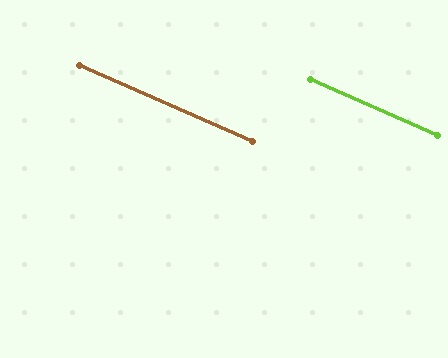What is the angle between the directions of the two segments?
Approximately 0 degrees.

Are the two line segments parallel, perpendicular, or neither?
Parallel — their directions differ by only 0.3°.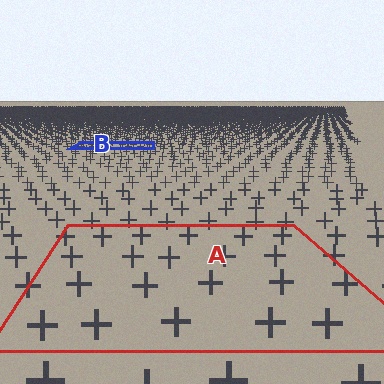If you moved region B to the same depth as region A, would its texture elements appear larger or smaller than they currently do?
They would appear larger. At a closer depth, the same texture elements are projected at a bigger on-screen size.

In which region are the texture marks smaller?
The texture marks are smaller in region B, because it is farther away.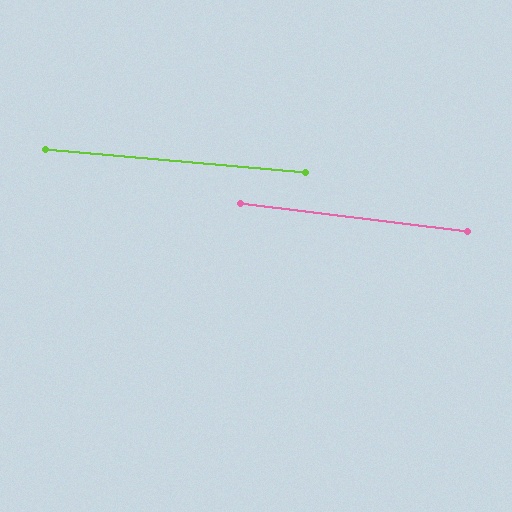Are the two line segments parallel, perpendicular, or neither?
Parallel — their directions differ by only 1.9°.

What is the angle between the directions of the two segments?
Approximately 2 degrees.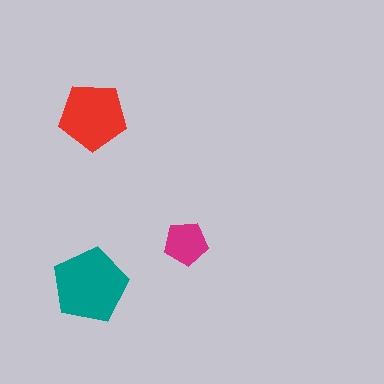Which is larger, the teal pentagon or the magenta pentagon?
The teal one.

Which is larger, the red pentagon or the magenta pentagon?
The red one.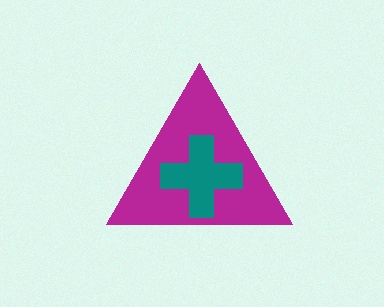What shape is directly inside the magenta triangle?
The teal cross.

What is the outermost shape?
The magenta triangle.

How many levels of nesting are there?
2.